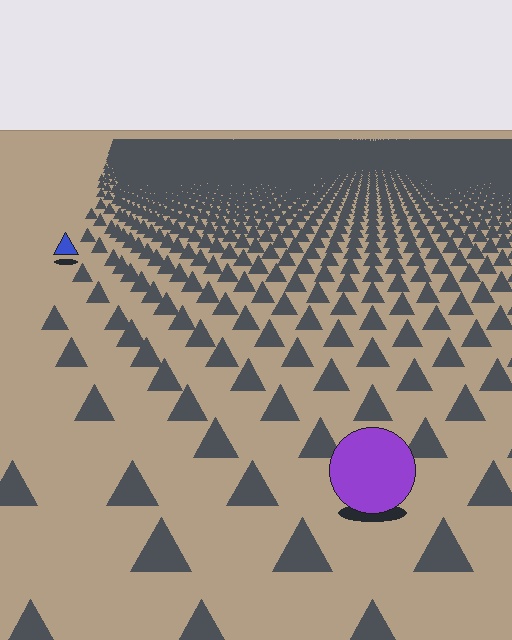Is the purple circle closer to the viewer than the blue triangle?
Yes. The purple circle is closer — you can tell from the texture gradient: the ground texture is coarser near it.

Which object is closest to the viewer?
The purple circle is closest. The texture marks near it are larger and more spread out.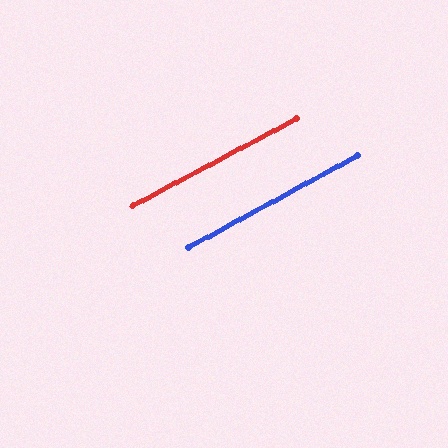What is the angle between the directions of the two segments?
Approximately 1 degree.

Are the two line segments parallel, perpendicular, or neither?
Parallel — their directions differ by only 0.5°.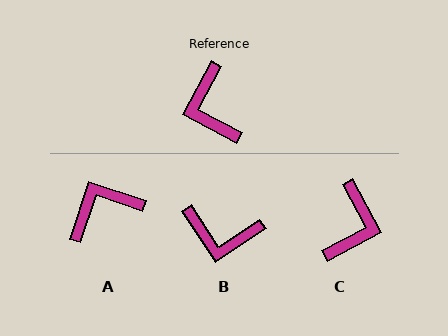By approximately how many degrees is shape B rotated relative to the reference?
Approximately 61 degrees counter-clockwise.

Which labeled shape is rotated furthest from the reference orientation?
C, about 146 degrees away.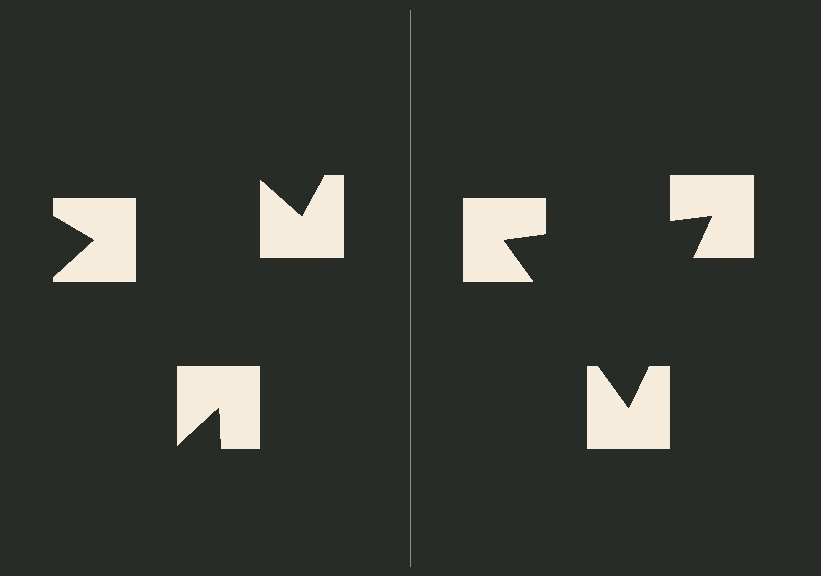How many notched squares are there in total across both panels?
6 — 3 on each side.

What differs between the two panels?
The notched squares are positioned identically on both sides; only the wedge orientations differ. On the right they align to a triangle; on the left they are misaligned.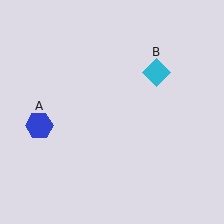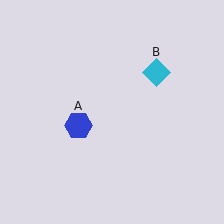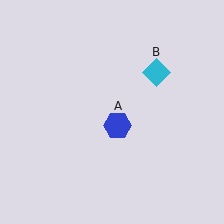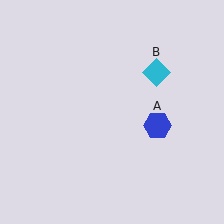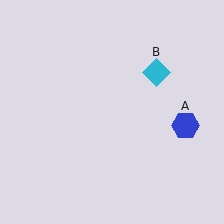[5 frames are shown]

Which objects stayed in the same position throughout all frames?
Cyan diamond (object B) remained stationary.